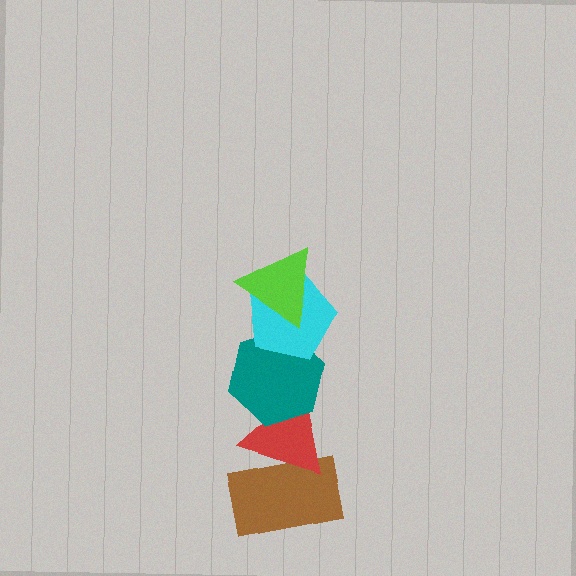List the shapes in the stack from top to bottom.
From top to bottom: the lime triangle, the cyan pentagon, the teal hexagon, the red triangle, the brown rectangle.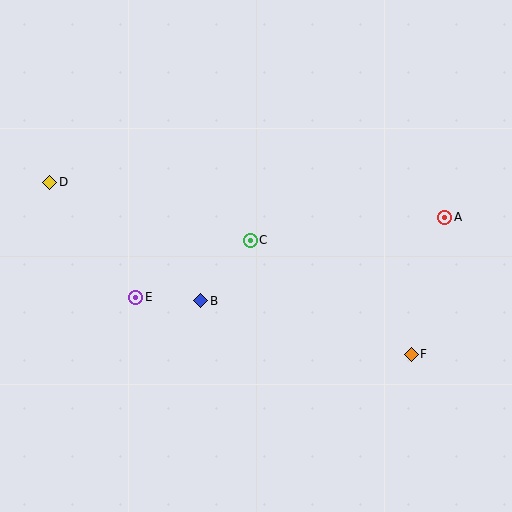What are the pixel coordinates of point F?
Point F is at (411, 354).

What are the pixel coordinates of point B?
Point B is at (201, 301).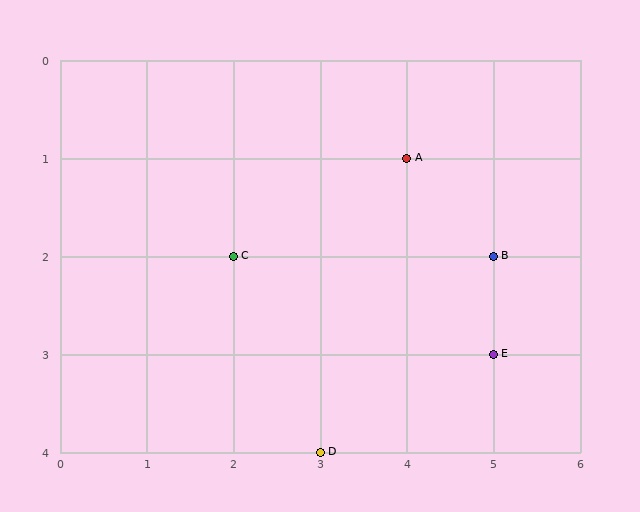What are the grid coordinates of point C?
Point C is at grid coordinates (2, 2).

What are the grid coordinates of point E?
Point E is at grid coordinates (5, 3).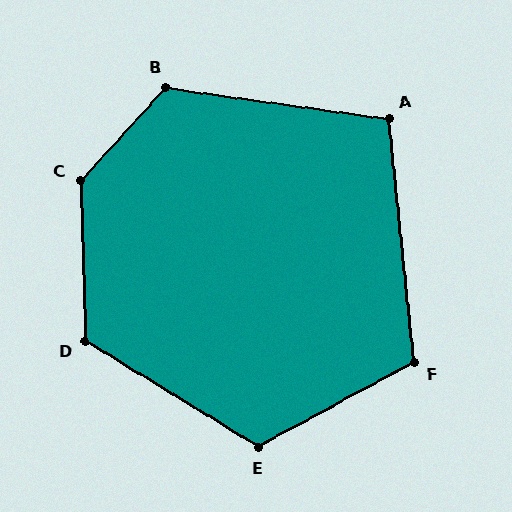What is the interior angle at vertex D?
Approximately 123 degrees (obtuse).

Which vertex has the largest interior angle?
C, at approximately 136 degrees.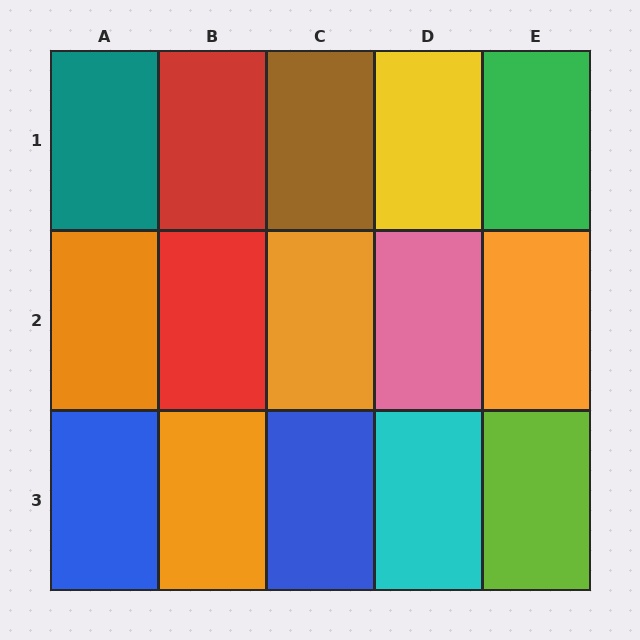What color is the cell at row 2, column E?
Orange.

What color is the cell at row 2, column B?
Red.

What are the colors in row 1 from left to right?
Teal, red, brown, yellow, green.